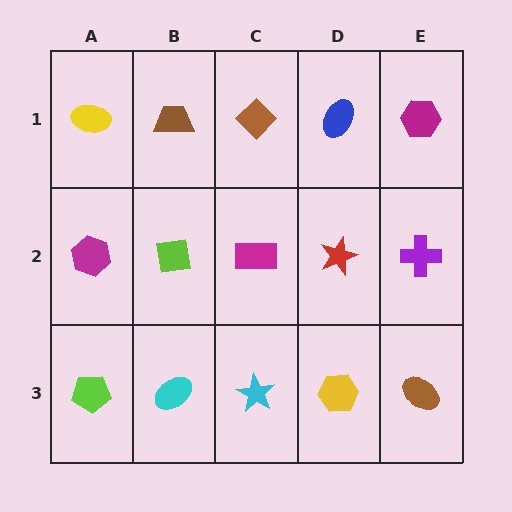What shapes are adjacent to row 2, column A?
A yellow ellipse (row 1, column A), a lime pentagon (row 3, column A), a lime square (row 2, column B).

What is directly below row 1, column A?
A magenta hexagon.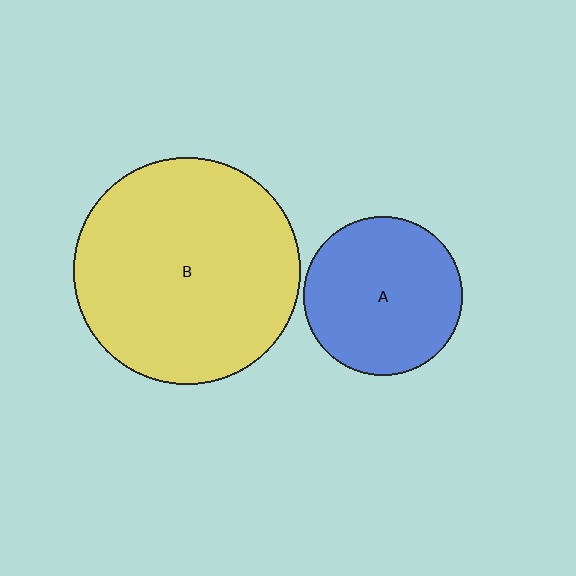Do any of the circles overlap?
No, none of the circles overlap.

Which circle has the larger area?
Circle B (yellow).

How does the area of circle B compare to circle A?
Approximately 2.1 times.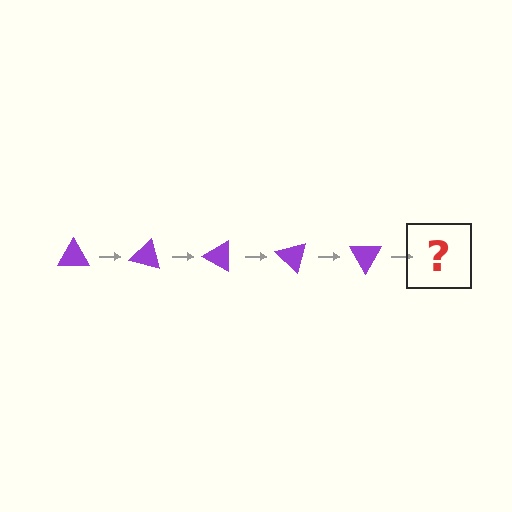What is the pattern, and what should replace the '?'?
The pattern is that the triangle rotates 15 degrees each step. The '?' should be a purple triangle rotated 75 degrees.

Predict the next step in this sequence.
The next step is a purple triangle rotated 75 degrees.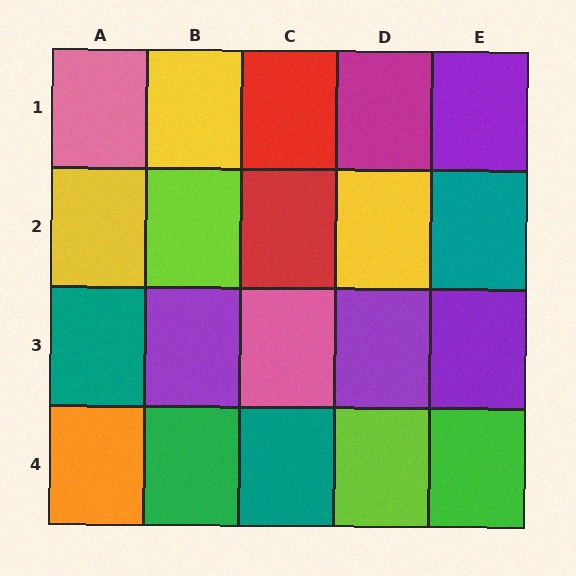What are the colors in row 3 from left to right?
Teal, purple, pink, purple, purple.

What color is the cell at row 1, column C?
Red.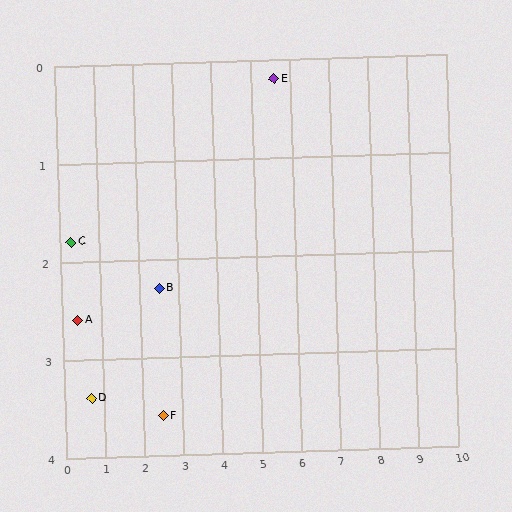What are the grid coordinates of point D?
Point D is at approximately (0.7, 3.4).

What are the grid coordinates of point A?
Point A is at approximately (0.4, 2.6).